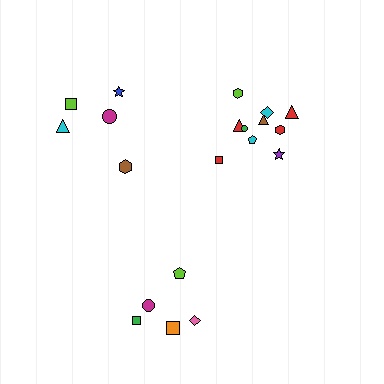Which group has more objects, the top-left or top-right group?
The top-right group.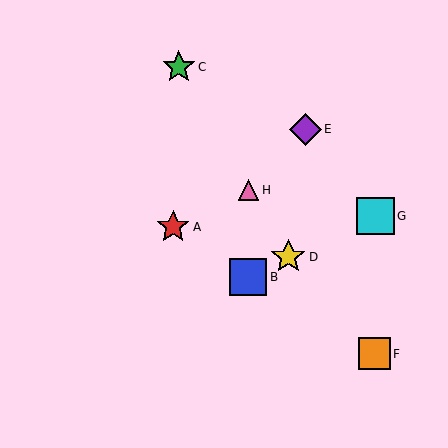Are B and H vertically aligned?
Yes, both are at x≈248.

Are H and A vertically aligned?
No, H is at x≈248 and A is at x≈173.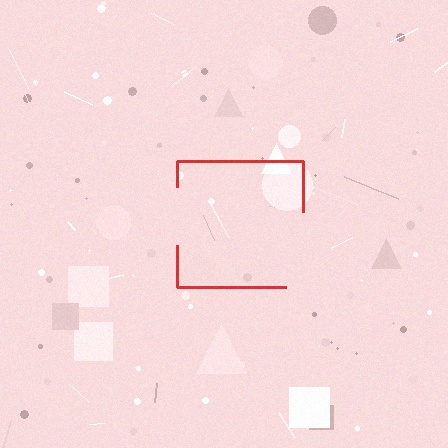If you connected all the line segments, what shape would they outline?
They would outline a square.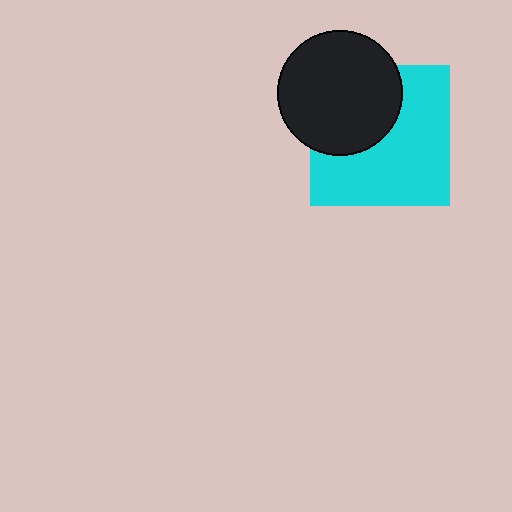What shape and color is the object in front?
The object in front is a black circle.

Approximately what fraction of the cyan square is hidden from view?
Roughly 38% of the cyan square is hidden behind the black circle.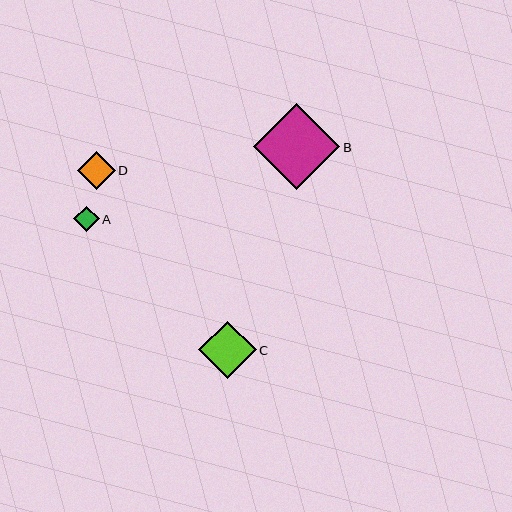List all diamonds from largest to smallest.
From largest to smallest: B, C, D, A.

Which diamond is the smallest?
Diamond A is the smallest with a size of approximately 25 pixels.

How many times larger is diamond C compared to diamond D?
Diamond C is approximately 1.5 times the size of diamond D.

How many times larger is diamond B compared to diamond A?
Diamond B is approximately 3.4 times the size of diamond A.